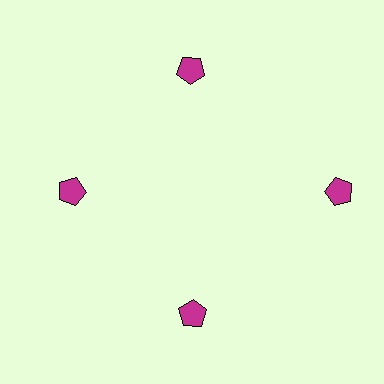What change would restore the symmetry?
The symmetry would be restored by moving it inward, back onto the ring so that all 4 pentagons sit at equal angles and equal distance from the center.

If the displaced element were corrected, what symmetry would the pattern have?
It would have 4-fold rotational symmetry — the pattern would map onto itself every 90 degrees.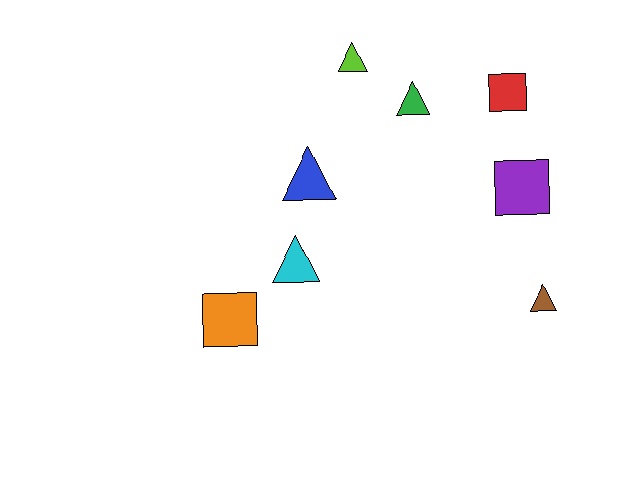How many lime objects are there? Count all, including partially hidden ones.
There is 1 lime object.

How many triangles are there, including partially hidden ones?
There are 5 triangles.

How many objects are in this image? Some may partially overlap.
There are 8 objects.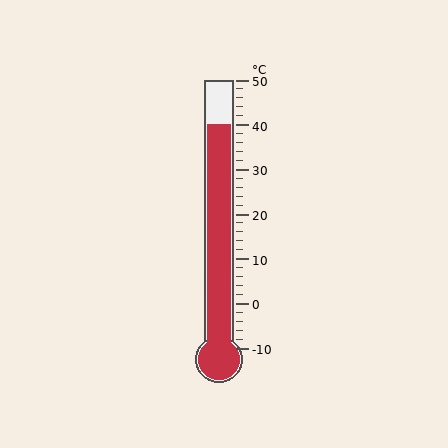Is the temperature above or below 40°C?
The temperature is at 40°C.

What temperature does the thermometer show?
The thermometer shows approximately 40°C.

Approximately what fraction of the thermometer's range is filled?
The thermometer is filled to approximately 85% of its range.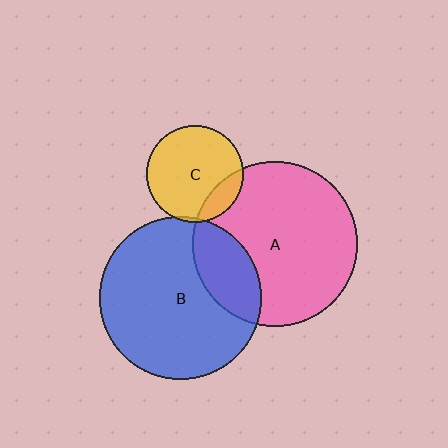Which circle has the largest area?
Circle A (pink).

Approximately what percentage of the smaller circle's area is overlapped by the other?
Approximately 5%.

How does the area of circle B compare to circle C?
Approximately 2.8 times.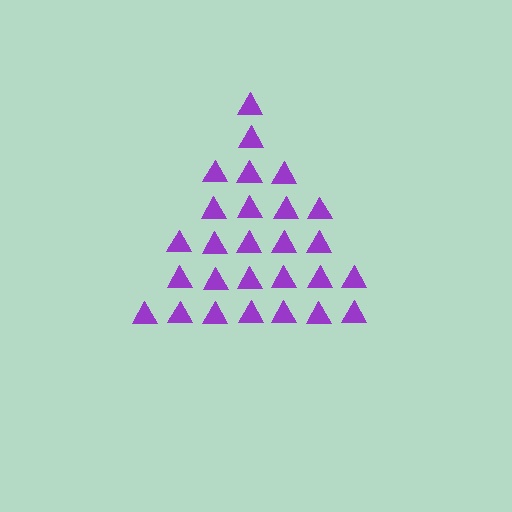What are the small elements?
The small elements are triangles.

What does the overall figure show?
The overall figure shows a triangle.